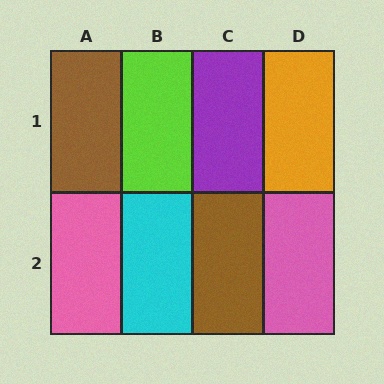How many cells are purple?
1 cell is purple.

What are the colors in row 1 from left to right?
Brown, lime, purple, orange.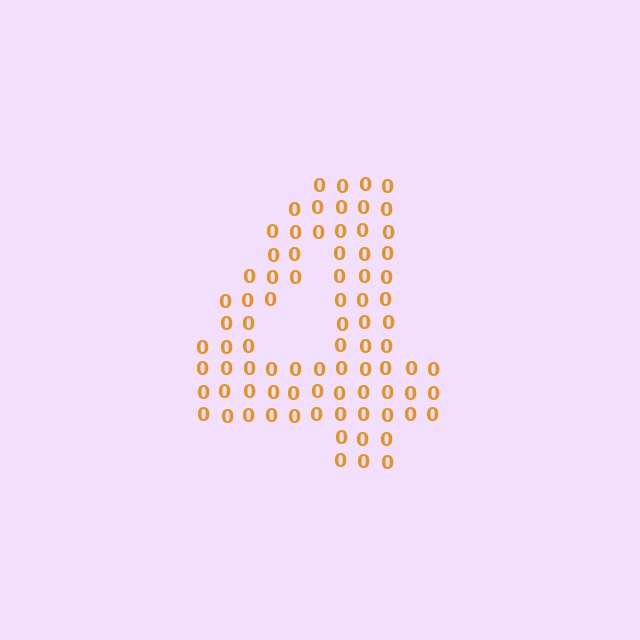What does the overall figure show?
The overall figure shows the digit 4.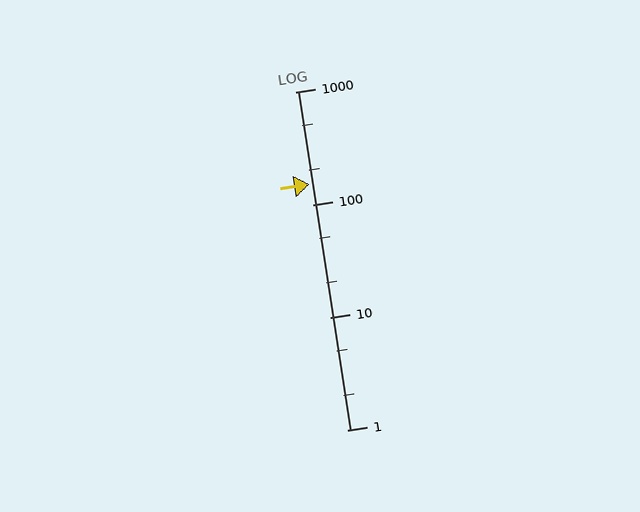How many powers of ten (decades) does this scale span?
The scale spans 3 decades, from 1 to 1000.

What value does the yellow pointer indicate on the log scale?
The pointer indicates approximately 150.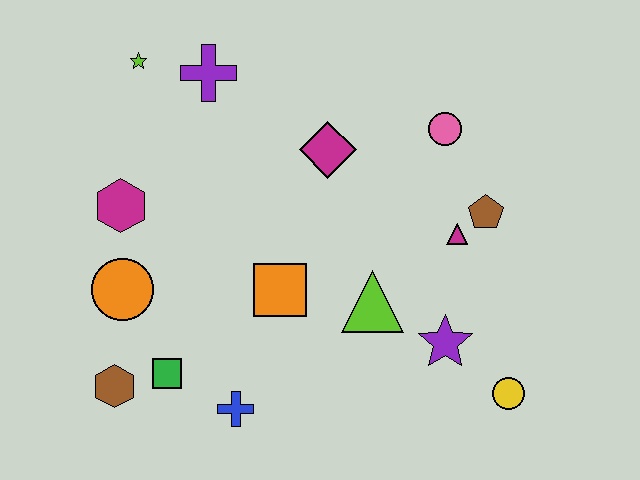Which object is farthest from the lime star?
The yellow circle is farthest from the lime star.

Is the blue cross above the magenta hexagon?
No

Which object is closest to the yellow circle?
The purple star is closest to the yellow circle.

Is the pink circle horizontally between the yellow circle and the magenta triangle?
No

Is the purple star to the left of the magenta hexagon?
No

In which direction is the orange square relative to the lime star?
The orange square is below the lime star.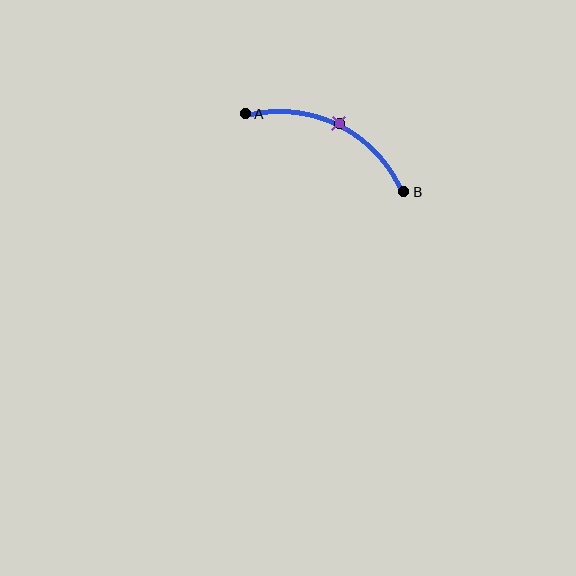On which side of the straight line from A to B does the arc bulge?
The arc bulges above the straight line connecting A and B.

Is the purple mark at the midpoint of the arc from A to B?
Yes. The purple mark lies on the arc at equal arc-length from both A and B — it is the arc midpoint.